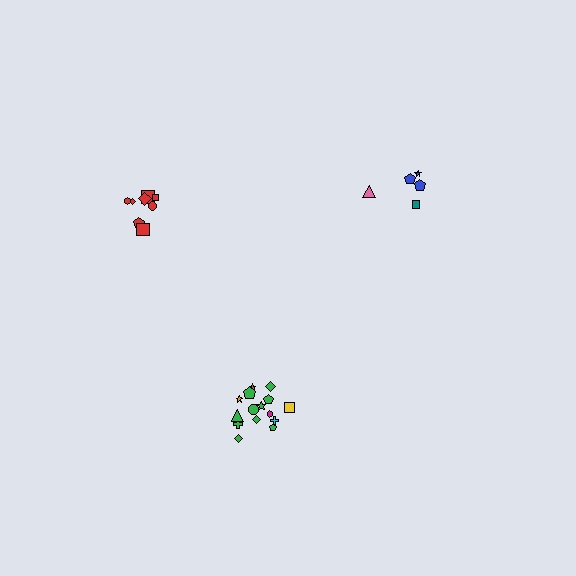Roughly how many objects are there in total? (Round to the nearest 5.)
Roughly 30 objects in total.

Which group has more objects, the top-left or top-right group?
The top-left group.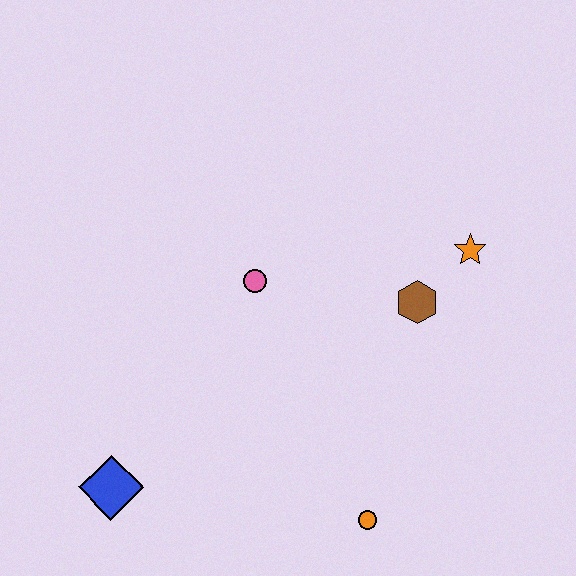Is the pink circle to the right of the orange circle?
No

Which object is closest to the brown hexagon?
The orange star is closest to the brown hexagon.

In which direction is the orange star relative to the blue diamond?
The orange star is to the right of the blue diamond.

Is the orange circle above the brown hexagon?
No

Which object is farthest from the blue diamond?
The orange star is farthest from the blue diamond.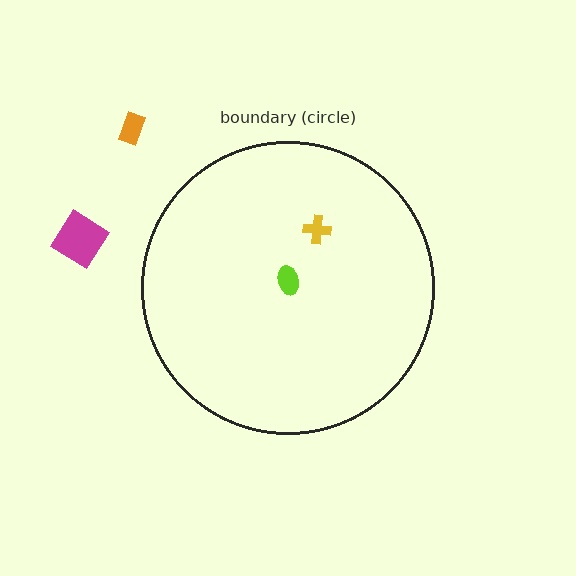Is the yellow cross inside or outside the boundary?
Inside.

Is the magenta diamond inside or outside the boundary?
Outside.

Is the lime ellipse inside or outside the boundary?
Inside.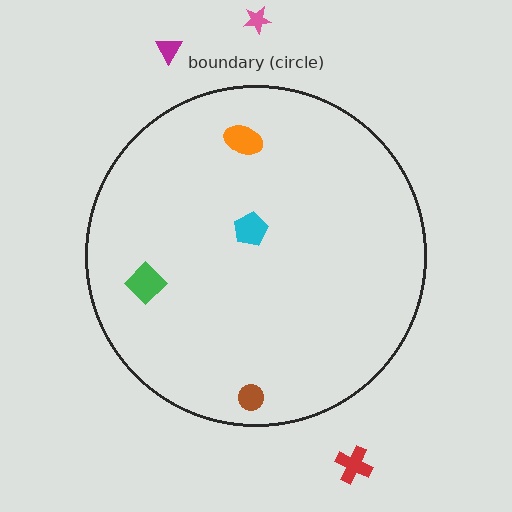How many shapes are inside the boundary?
4 inside, 3 outside.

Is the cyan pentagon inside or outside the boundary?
Inside.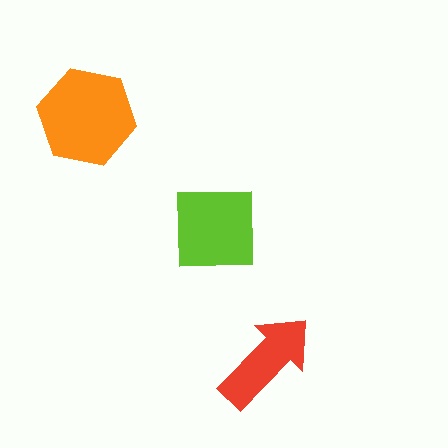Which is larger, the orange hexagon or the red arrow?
The orange hexagon.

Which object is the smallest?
The red arrow.